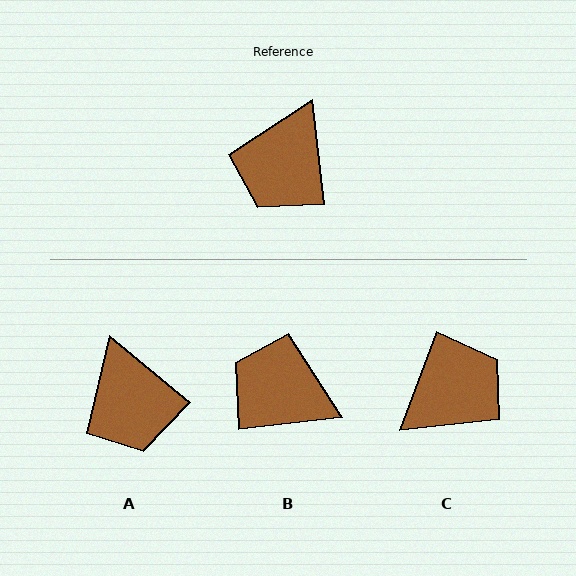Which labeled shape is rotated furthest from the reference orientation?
C, about 153 degrees away.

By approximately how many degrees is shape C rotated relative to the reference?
Approximately 153 degrees counter-clockwise.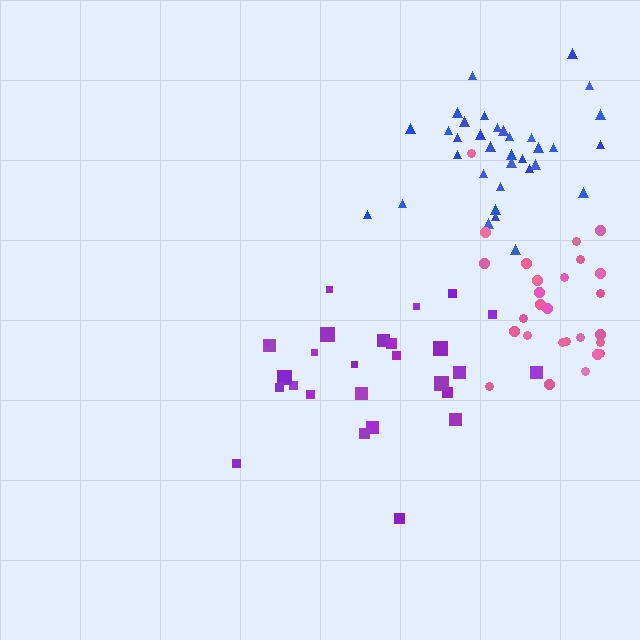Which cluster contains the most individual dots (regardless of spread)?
Blue (34).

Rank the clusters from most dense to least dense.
blue, pink, purple.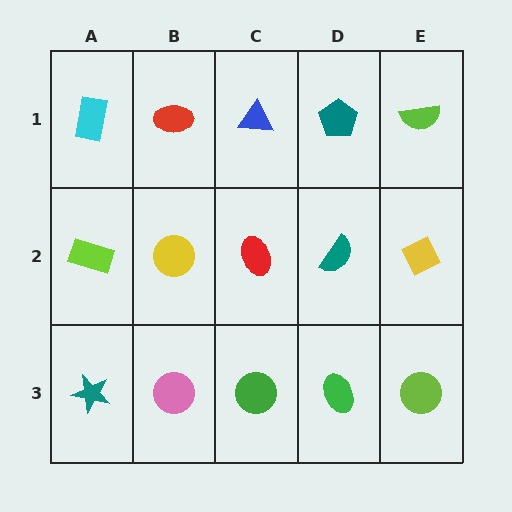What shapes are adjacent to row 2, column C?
A blue triangle (row 1, column C), a green circle (row 3, column C), a yellow circle (row 2, column B), a teal semicircle (row 2, column D).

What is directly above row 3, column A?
A lime rectangle.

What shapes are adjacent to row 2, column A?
A cyan rectangle (row 1, column A), a teal star (row 3, column A), a yellow circle (row 2, column B).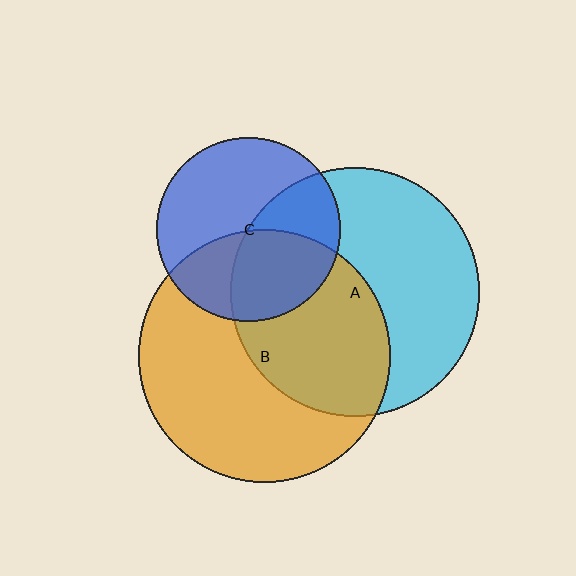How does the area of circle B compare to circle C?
Approximately 1.9 times.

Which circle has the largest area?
Circle B (orange).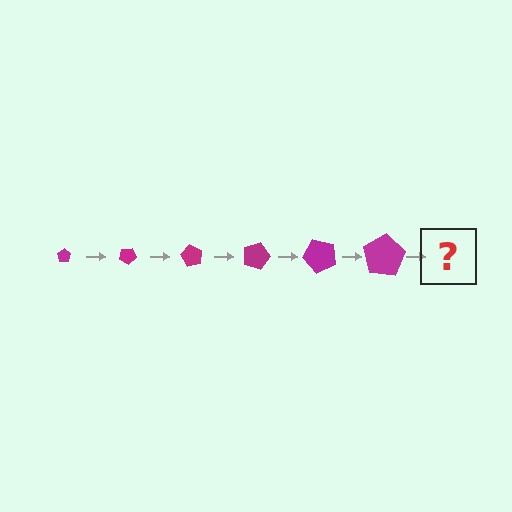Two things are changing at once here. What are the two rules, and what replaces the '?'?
The two rules are that the pentagon grows larger each step and it rotates 30 degrees each step. The '?' should be a pentagon, larger than the previous one and rotated 180 degrees from the start.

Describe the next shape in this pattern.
It should be a pentagon, larger than the previous one and rotated 180 degrees from the start.